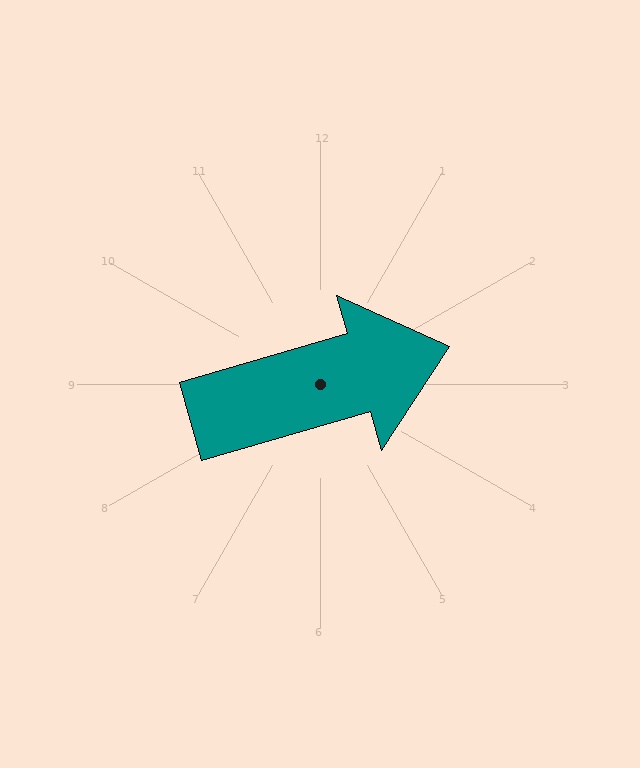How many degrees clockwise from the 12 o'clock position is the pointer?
Approximately 74 degrees.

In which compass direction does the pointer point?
East.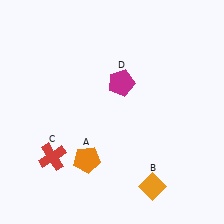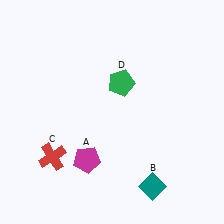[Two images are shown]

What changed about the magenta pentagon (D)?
In Image 1, D is magenta. In Image 2, it changed to green.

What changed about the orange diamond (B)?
In Image 1, B is orange. In Image 2, it changed to teal.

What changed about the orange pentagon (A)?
In Image 1, A is orange. In Image 2, it changed to magenta.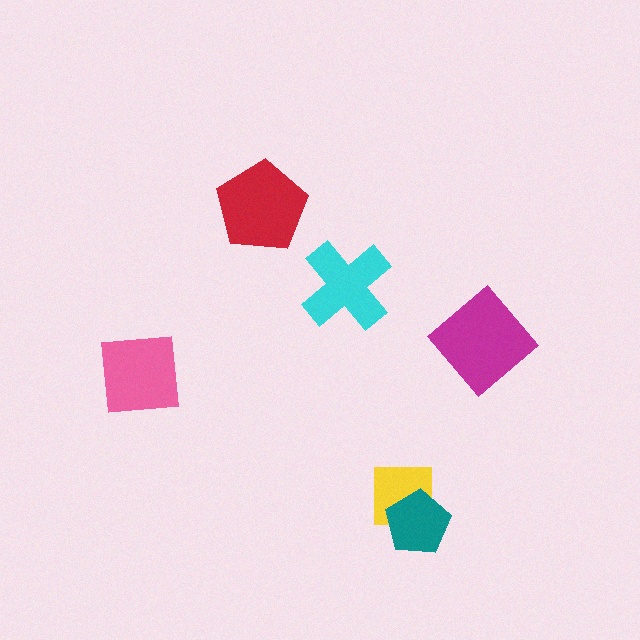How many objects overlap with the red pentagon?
0 objects overlap with the red pentagon.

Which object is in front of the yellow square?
The teal pentagon is in front of the yellow square.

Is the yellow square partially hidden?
Yes, it is partially covered by another shape.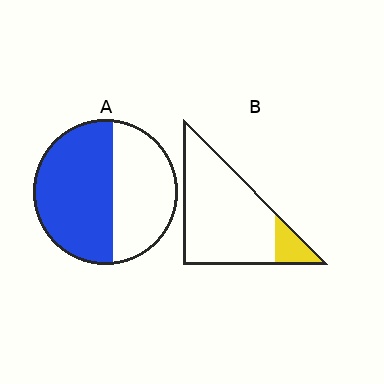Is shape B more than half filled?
No.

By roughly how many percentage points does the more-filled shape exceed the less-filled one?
By roughly 45 percentage points (A over B).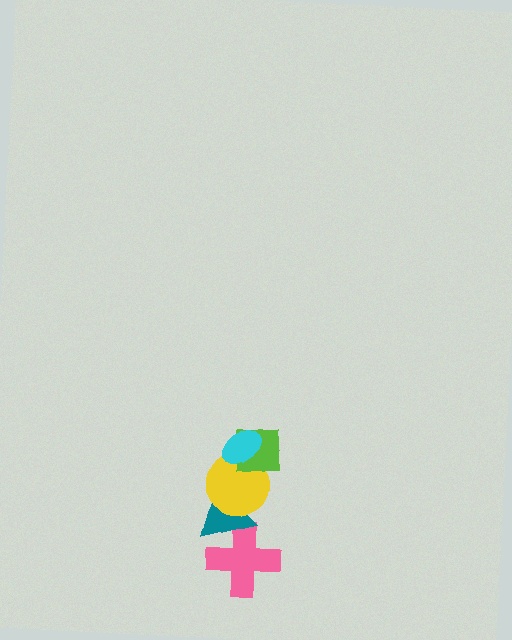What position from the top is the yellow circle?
The yellow circle is 3rd from the top.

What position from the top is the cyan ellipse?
The cyan ellipse is 1st from the top.